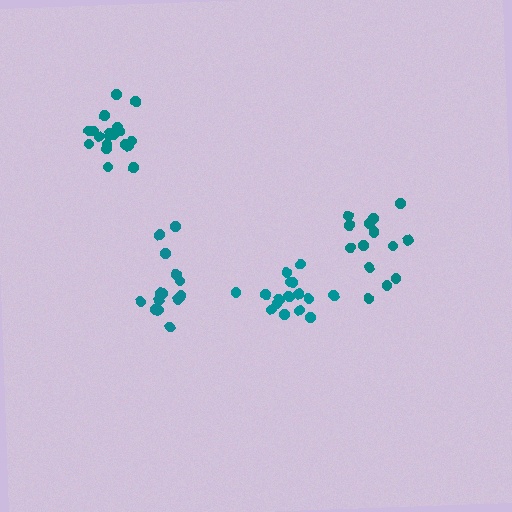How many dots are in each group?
Group 1: 15 dots, Group 2: 19 dots, Group 3: 16 dots, Group 4: 14 dots (64 total).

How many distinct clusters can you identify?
There are 4 distinct clusters.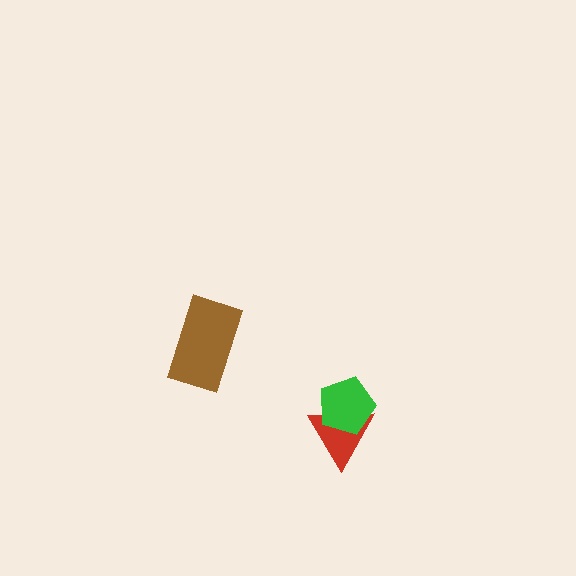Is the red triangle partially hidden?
Yes, it is partially covered by another shape.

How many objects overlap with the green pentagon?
1 object overlaps with the green pentagon.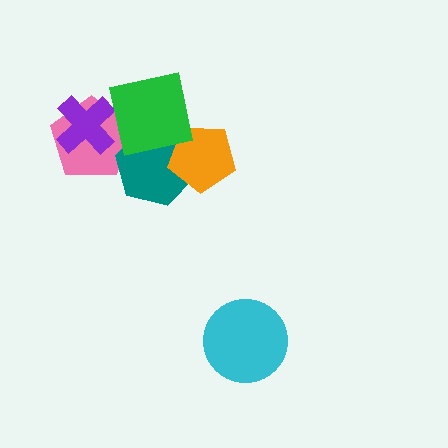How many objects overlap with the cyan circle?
0 objects overlap with the cyan circle.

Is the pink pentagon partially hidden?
Yes, it is partially covered by another shape.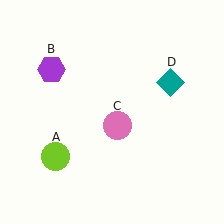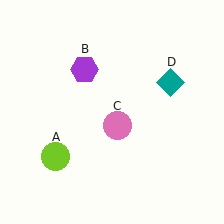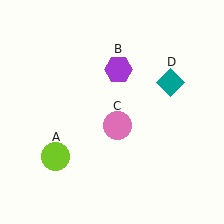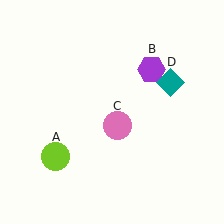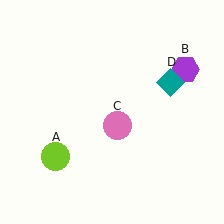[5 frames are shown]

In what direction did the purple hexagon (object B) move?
The purple hexagon (object B) moved right.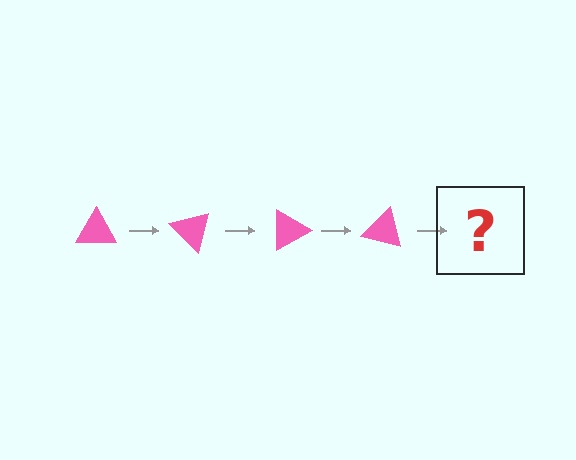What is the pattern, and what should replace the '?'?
The pattern is that the triangle rotates 45 degrees each step. The '?' should be a pink triangle rotated 180 degrees.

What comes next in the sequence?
The next element should be a pink triangle rotated 180 degrees.